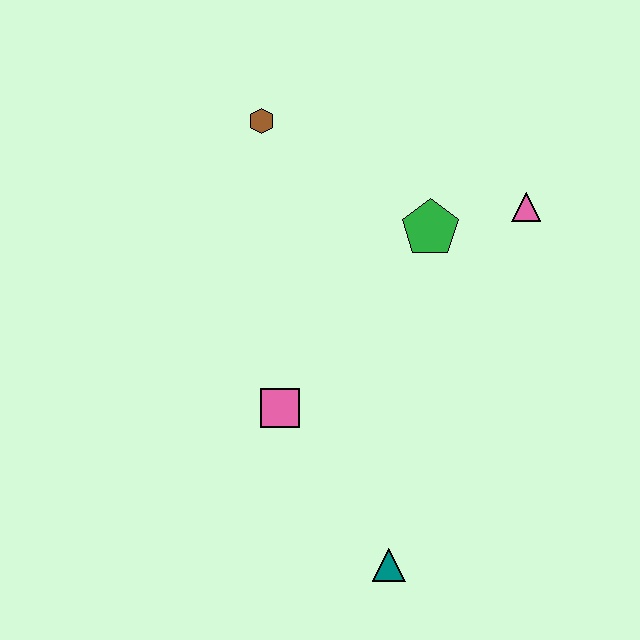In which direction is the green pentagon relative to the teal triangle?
The green pentagon is above the teal triangle.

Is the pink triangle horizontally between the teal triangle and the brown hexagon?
No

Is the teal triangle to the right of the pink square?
Yes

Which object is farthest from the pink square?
The pink triangle is farthest from the pink square.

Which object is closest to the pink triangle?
The green pentagon is closest to the pink triangle.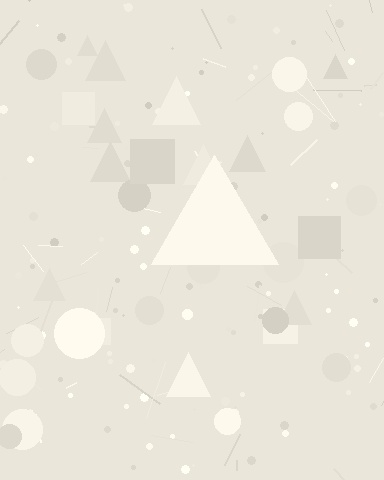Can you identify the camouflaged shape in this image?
The camouflaged shape is a triangle.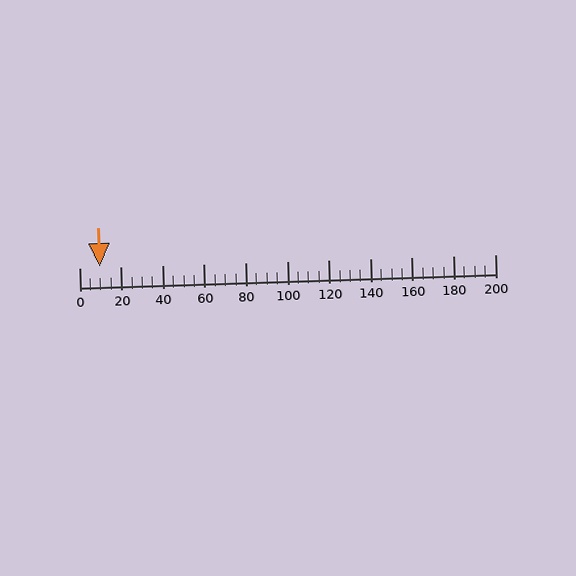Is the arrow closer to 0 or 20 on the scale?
The arrow is closer to 0.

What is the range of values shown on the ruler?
The ruler shows values from 0 to 200.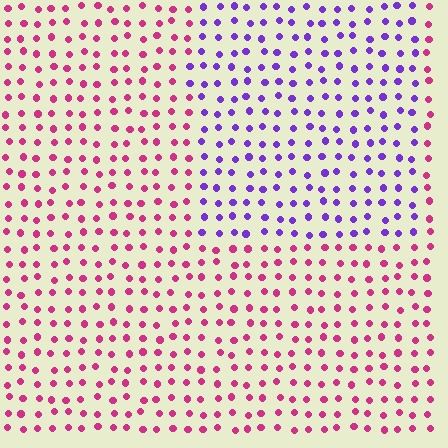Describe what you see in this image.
The image is filled with small magenta elements in a uniform arrangement. A rectangle-shaped region is visible where the elements are tinted to a slightly different hue, forming a subtle color boundary.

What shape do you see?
I see a rectangle.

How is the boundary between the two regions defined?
The boundary is defined purely by a slight shift in hue (about 61 degrees). Spacing, size, and orientation are identical on both sides.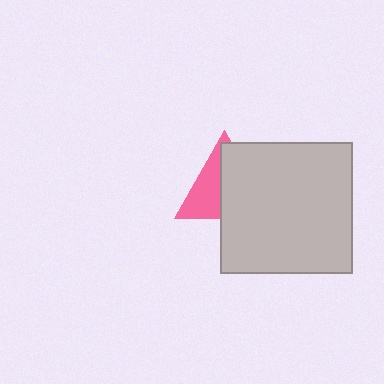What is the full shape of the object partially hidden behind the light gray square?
The partially hidden object is a pink triangle.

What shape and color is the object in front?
The object in front is a light gray square.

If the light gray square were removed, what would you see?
You would see the complete pink triangle.